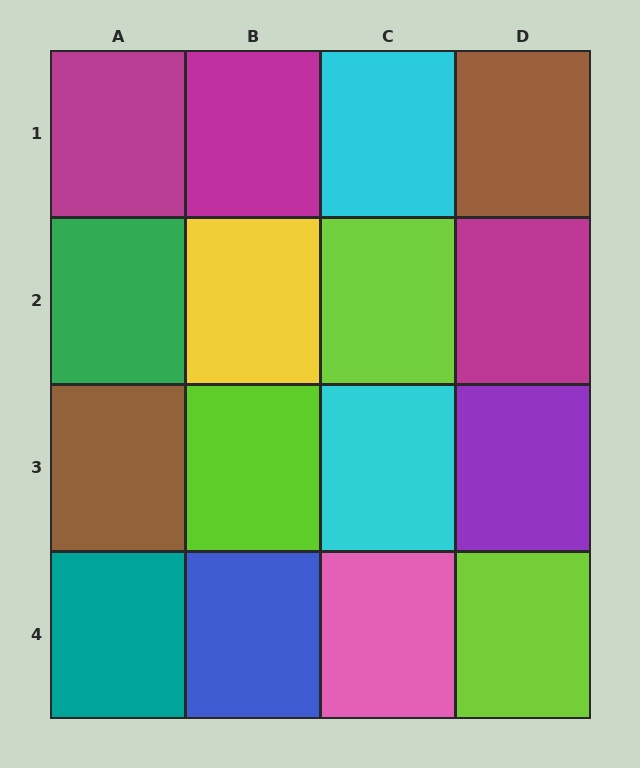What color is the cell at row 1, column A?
Magenta.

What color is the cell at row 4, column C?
Pink.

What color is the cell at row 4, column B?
Blue.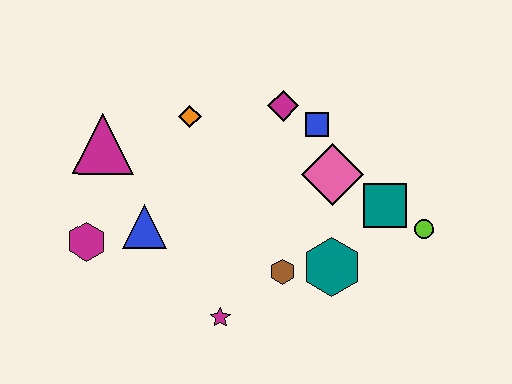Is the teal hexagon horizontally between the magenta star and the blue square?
No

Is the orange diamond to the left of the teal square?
Yes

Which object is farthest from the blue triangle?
The lime circle is farthest from the blue triangle.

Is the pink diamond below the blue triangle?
No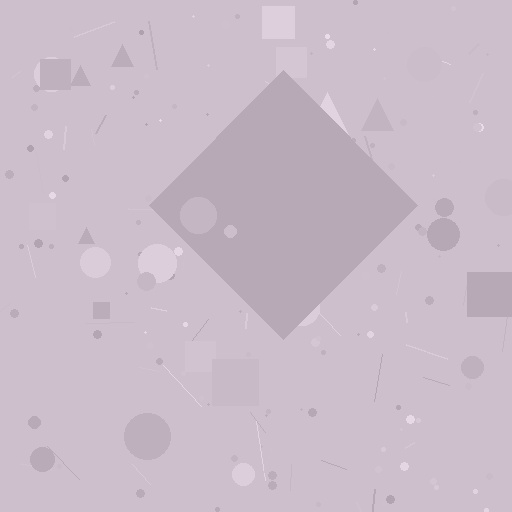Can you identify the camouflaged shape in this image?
The camouflaged shape is a diamond.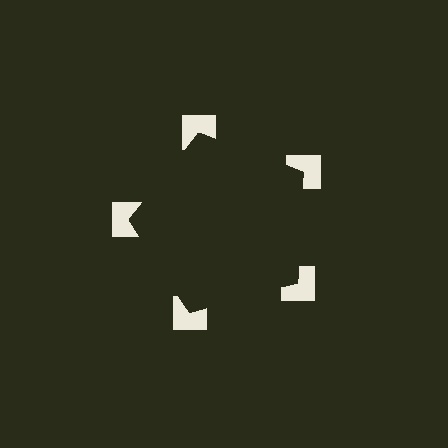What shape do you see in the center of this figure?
An illusory pentagon — its edges are inferred from the aligned wedge cuts in the notched squares, not physically drawn.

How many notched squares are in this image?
There are 5 — one at each vertex of the illusory pentagon.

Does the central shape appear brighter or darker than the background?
It typically appears slightly darker than the background, even though no actual brightness change is drawn.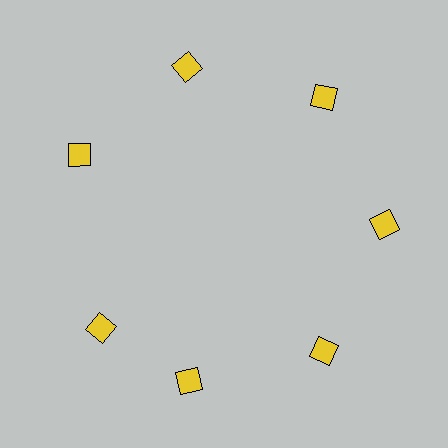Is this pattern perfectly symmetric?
No. The 7 yellow diamonds are arranged in a ring, but one element near the 8 o'clock position is rotated out of alignment along the ring, breaking the 7-fold rotational symmetry.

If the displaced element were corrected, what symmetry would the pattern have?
It would have 7-fold rotational symmetry — the pattern would map onto itself every 51 degrees.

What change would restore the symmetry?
The symmetry would be restored by rotating it back into even spacing with its neighbors so that all 7 diamonds sit at equal angles and equal distance from the center.